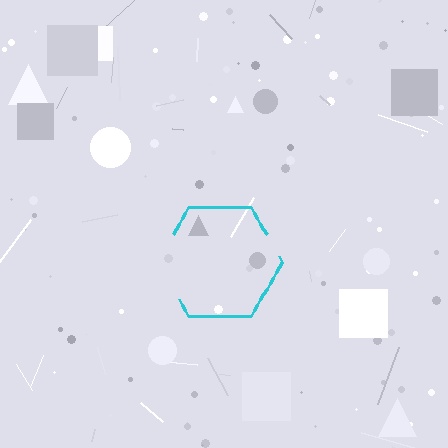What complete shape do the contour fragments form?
The contour fragments form a hexagon.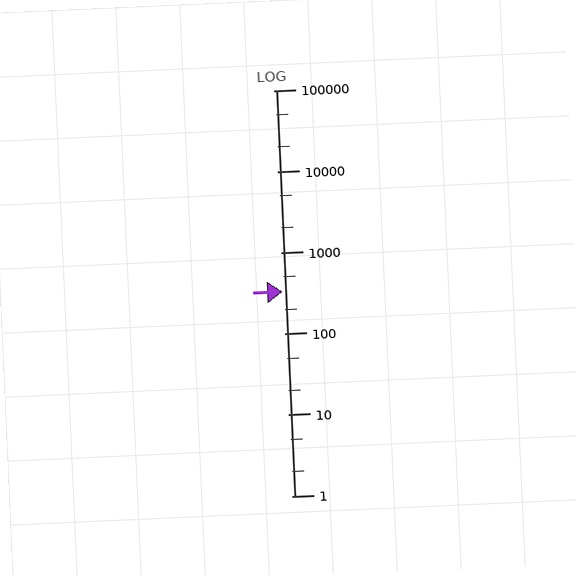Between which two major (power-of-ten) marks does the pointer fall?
The pointer is between 100 and 1000.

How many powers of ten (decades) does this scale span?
The scale spans 5 decades, from 1 to 100000.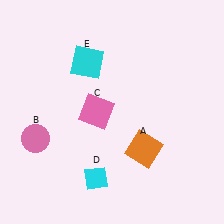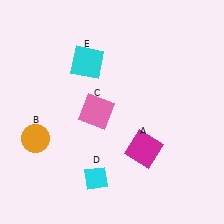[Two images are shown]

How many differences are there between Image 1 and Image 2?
There are 2 differences between the two images.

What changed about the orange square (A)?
In Image 1, A is orange. In Image 2, it changed to magenta.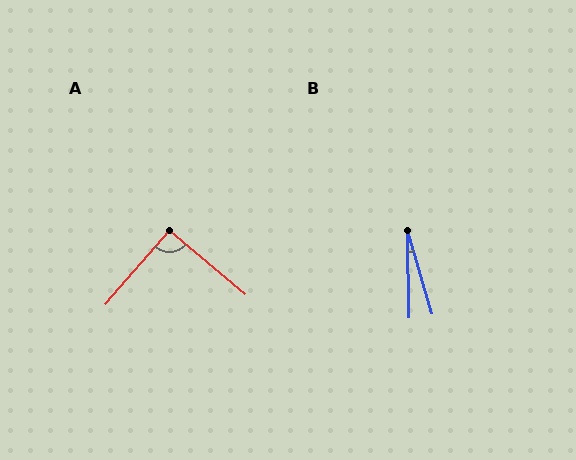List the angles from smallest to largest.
B (15°), A (91°).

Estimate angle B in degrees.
Approximately 15 degrees.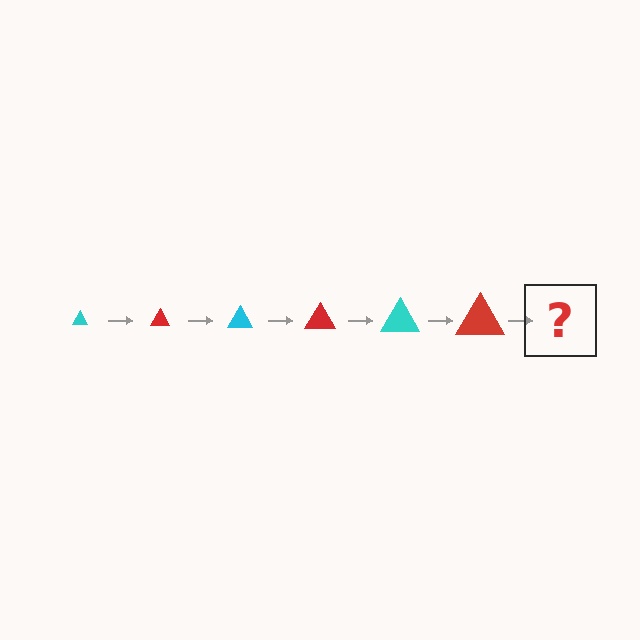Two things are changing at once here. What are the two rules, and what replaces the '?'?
The two rules are that the triangle grows larger each step and the color cycles through cyan and red. The '?' should be a cyan triangle, larger than the previous one.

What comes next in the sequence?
The next element should be a cyan triangle, larger than the previous one.